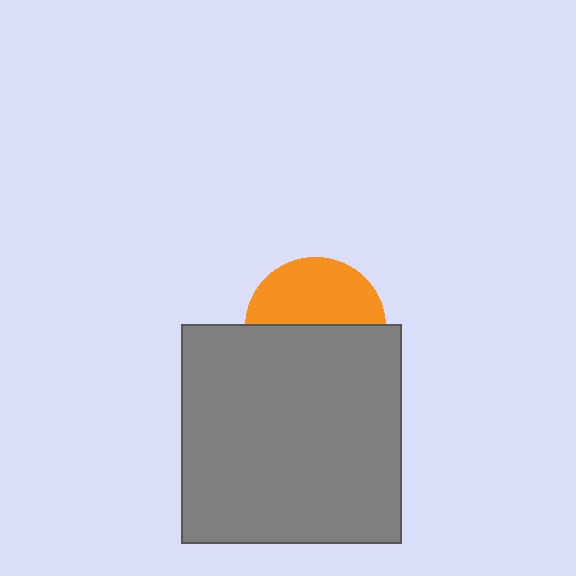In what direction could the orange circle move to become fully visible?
The orange circle could move up. That would shift it out from behind the gray square entirely.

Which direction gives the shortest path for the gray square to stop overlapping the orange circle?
Moving down gives the shortest separation.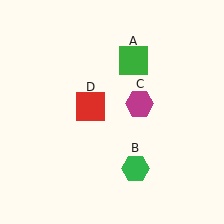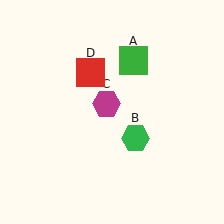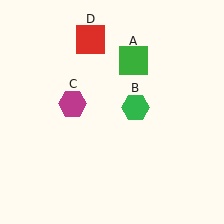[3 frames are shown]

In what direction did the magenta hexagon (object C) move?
The magenta hexagon (object C) moved left.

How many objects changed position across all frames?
3 objects changed position: green hexagon (object B), magenta hexagon (object C), red square (object D).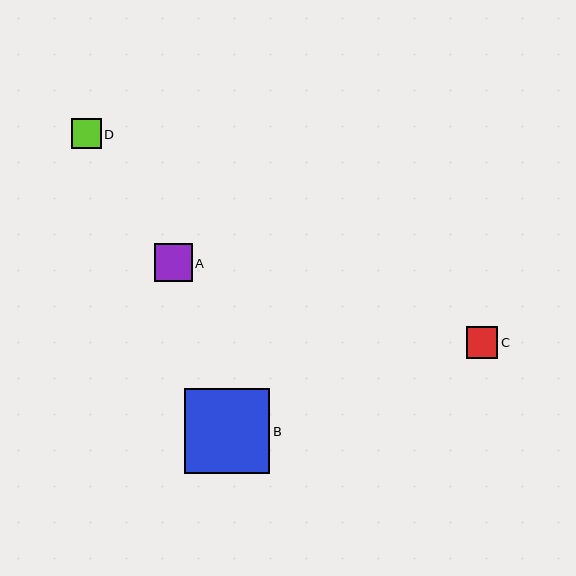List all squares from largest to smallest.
From largest to smallest: B, A, C, D.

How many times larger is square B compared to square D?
Square B is approximately 2.8 times the size of square D.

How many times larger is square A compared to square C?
Square A is approximately 1.2 times the size of square C.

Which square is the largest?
Square B is the largest with a size of approximately 85 pixels.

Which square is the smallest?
Square D is the smallest with a size of approximately 30 pixels.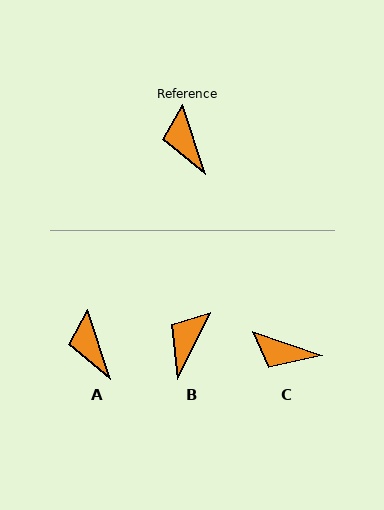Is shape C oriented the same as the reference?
No, it is off by about 53 degrees.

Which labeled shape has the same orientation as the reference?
A.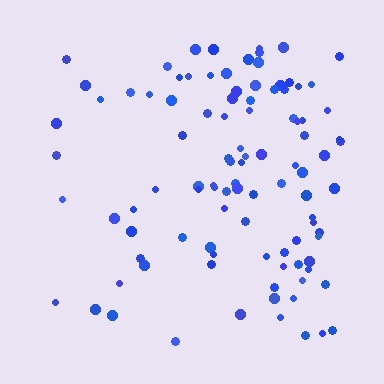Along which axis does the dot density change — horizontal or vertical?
Horizontal.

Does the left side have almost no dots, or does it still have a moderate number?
Still a moderate number, just noticeably fewer than the right.